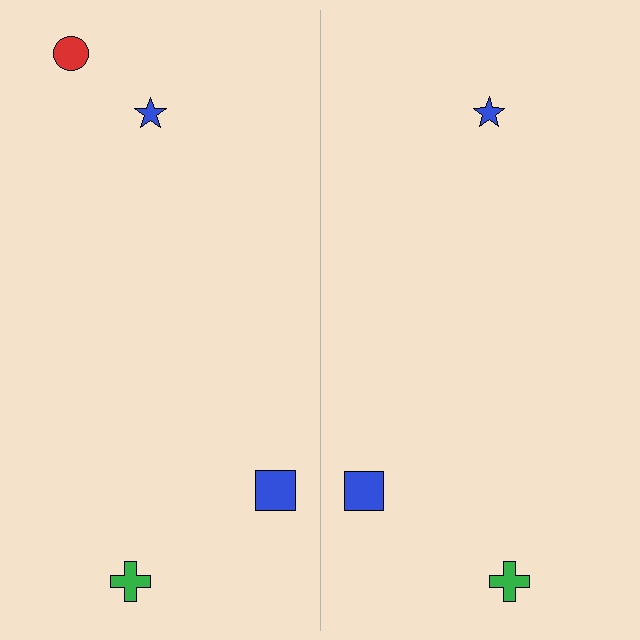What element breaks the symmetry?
A red circle is missing from the right side.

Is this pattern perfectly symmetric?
No, the pattern is not perfectly symmetric. A red circle is missing from the right side.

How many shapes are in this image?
There are 7 shapes in this image.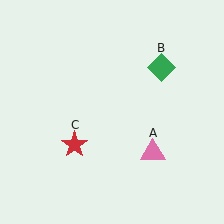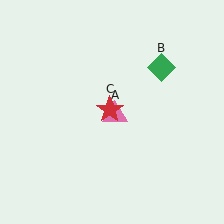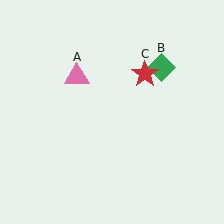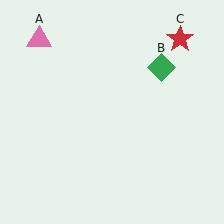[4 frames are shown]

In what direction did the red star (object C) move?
The red star (object C) moved up and to the right.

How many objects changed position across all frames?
2 objects changed position: pink triangle (object A), red star (object C).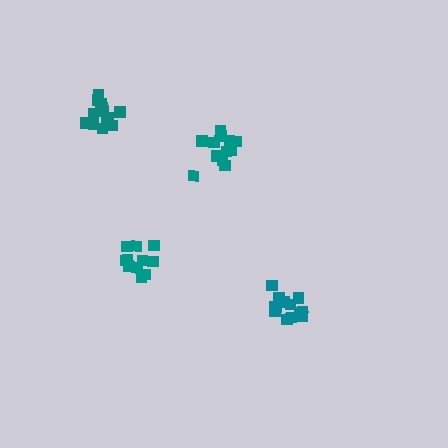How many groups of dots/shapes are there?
There are 4 groups.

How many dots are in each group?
Group 1: 11 dots, Group 2: 12 dots, Group 3: 14 dots, Group 4: 12 dots (49 total).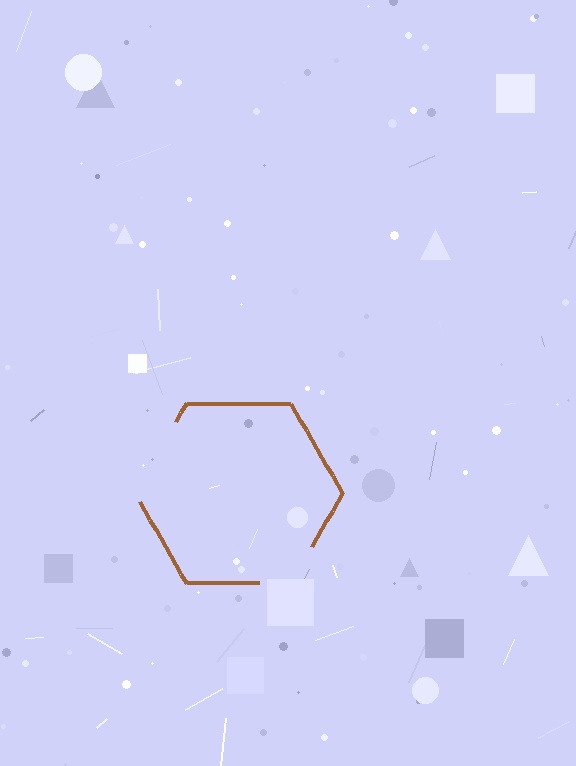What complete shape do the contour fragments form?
The contour fragments form a hexagon.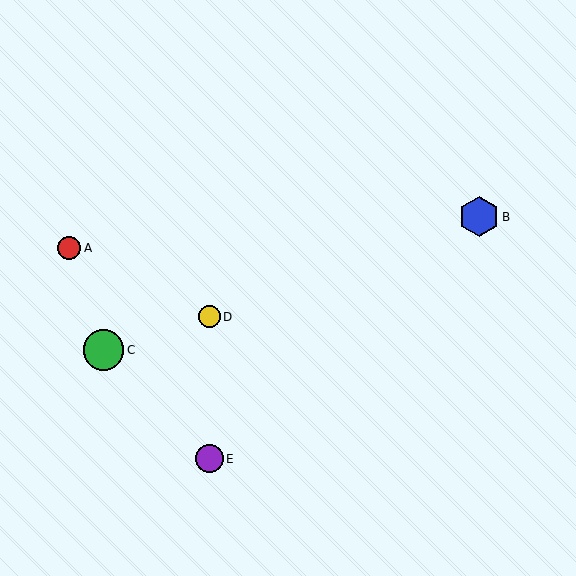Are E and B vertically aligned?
No, E is at x≈209 and B is at x≈479.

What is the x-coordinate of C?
Object C is at x≈104.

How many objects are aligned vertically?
2 objects (D, E) are aligned vertically.